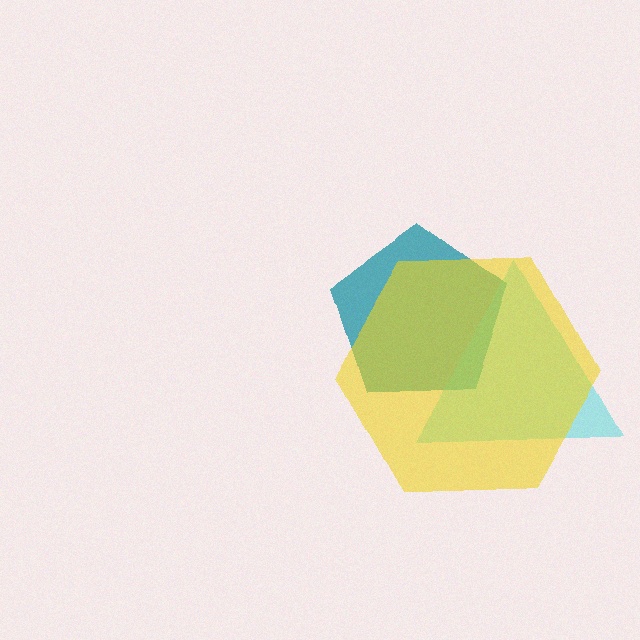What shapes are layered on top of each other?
The layered shapes are: a teal pentagon, a cyan triangle, a yellow hexagon.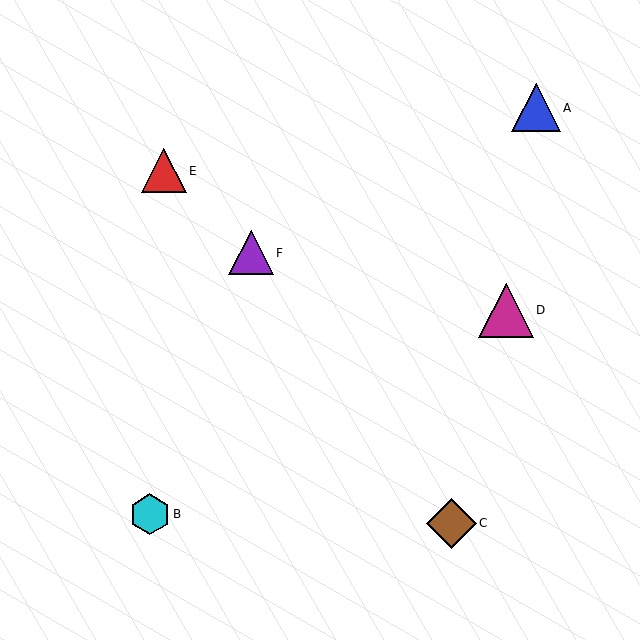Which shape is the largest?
The magenta triangle (labeled D) is the largest.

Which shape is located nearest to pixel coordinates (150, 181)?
The red triangle (labeled E) at (164, 171) is nearest to that location.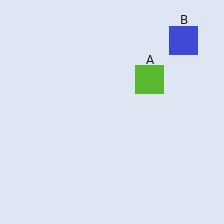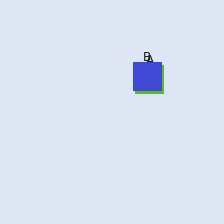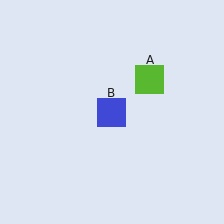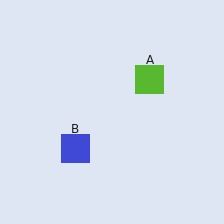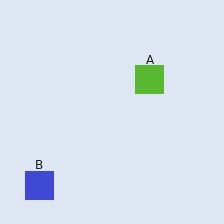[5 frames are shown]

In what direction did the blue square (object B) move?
The blue square (object B) moved down and to the left.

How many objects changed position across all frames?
1 object changed position: blue square (object B).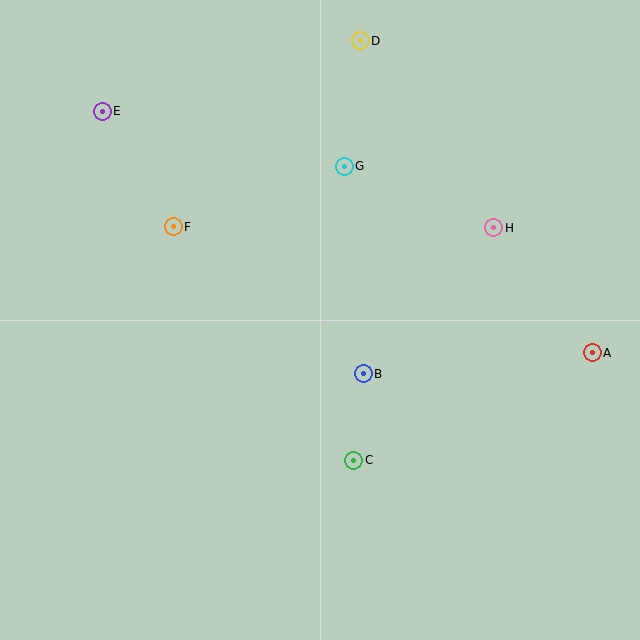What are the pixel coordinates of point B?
Point B is at (363, 374).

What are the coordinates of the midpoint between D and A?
The midpoint between D and A is at (476, 197).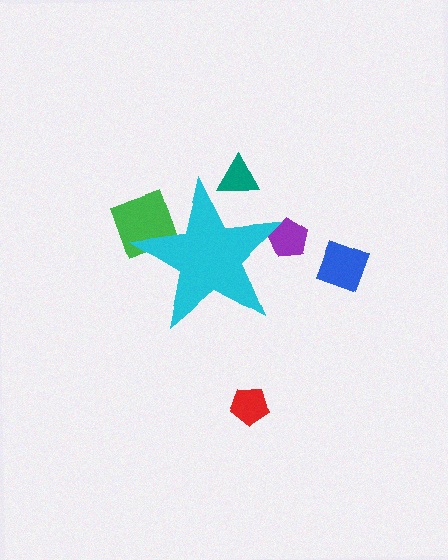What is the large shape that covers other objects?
A cyan star.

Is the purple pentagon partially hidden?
Yes, the purple pentagon is partially hidden behind the cyan star.